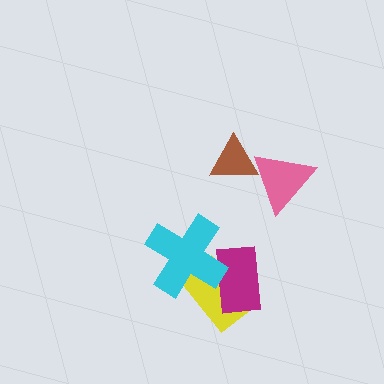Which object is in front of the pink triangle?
The brown triangle is in front of the pink triangle.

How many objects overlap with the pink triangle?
1 object overlaps with the pink triangle.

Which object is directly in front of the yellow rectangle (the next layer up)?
The magenta rectangle is directly in front of the yellow rectangle.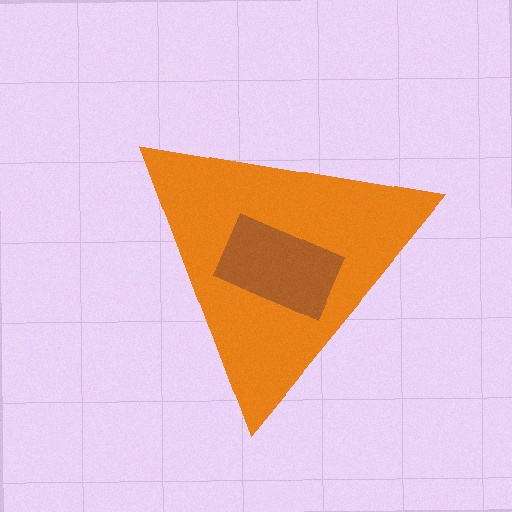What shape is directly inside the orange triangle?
The brown rectangle.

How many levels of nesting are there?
2.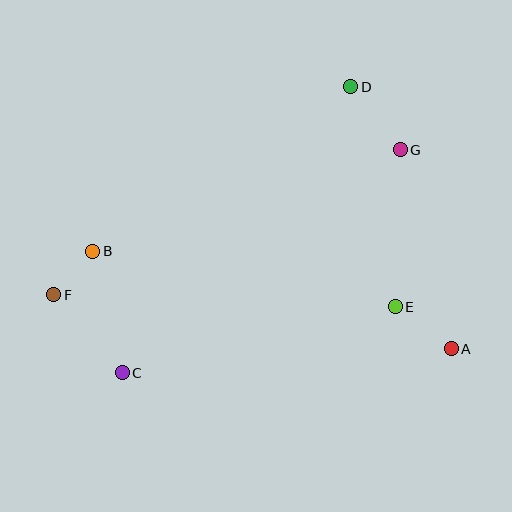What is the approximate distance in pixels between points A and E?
The distance between A and E is approximately 70 pixels.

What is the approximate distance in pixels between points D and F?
The distance between D and F is approximately 363 pixels.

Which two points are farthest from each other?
Points A and F are farthest from each other.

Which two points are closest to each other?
Points B and F are closest to each other.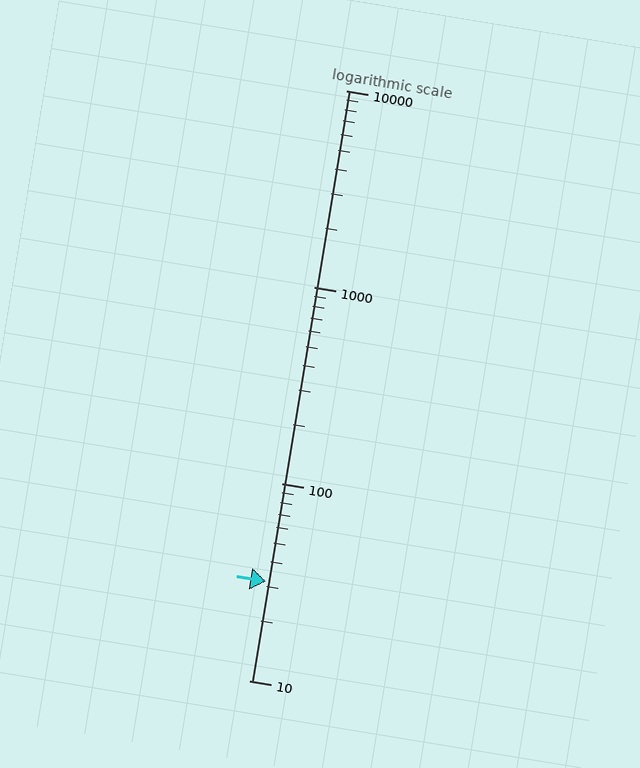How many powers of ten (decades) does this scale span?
The scale spans 3 decades, from 10 to 10000.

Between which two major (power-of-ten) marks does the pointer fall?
The pointer is between 10 and 100.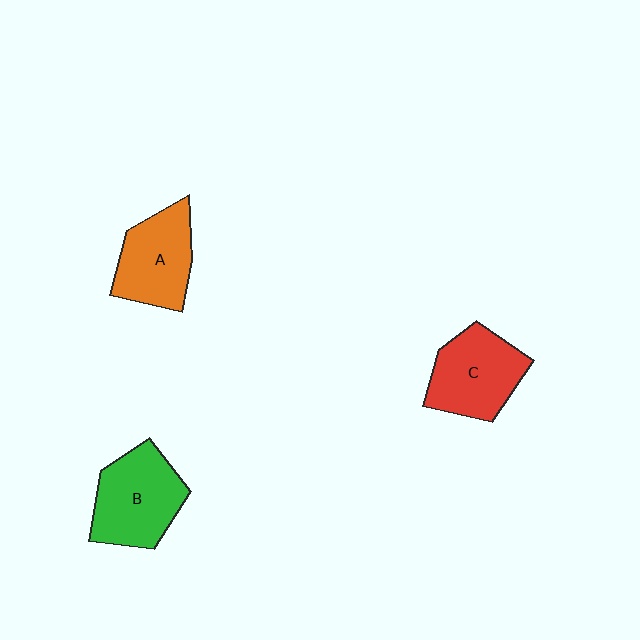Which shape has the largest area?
Shape B (green).